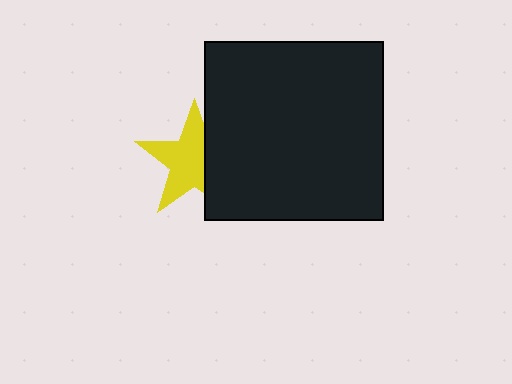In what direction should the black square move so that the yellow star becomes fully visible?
The black square should move right. That is the shortest direction to clear the overlap and leave the yellow star fully visible.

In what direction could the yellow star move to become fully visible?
The yellow star could move left. That would shift it out from behind the black square entirely.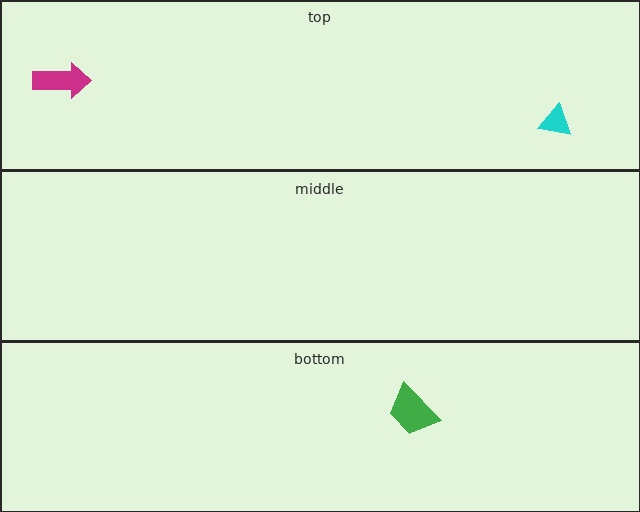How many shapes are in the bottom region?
1.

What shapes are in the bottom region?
The green trapezoid.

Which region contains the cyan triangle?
The top region.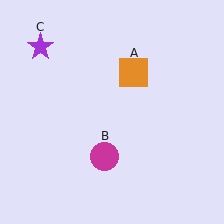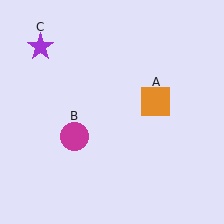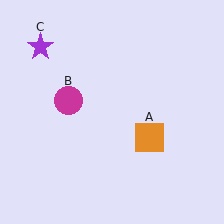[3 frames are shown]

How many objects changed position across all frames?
2 objects changed position: orange square (object A), magenta circle (object B).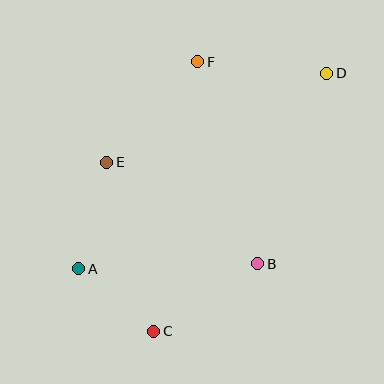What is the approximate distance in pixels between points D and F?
The distance between D and F is approximately 130 pixels.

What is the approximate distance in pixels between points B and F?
The distance between B and F is approximately 211 pixels.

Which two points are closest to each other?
Points A and C are closest to each other.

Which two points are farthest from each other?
Points A and D are farthest from each other.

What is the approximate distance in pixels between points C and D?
The distance between C and D is approximately 311 pixels.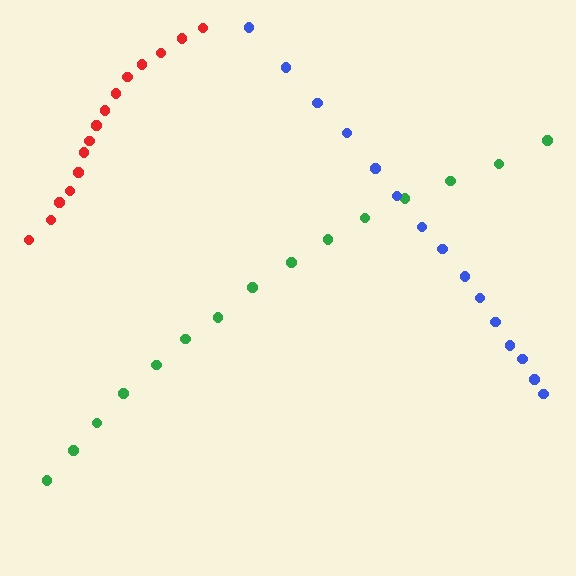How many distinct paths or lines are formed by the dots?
There are 3 distinct paths.